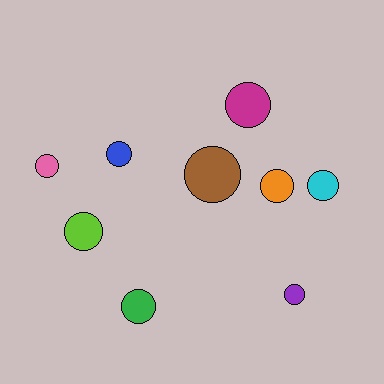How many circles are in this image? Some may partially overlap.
There are 9 circles.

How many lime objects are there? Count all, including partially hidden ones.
There is 1 lime object.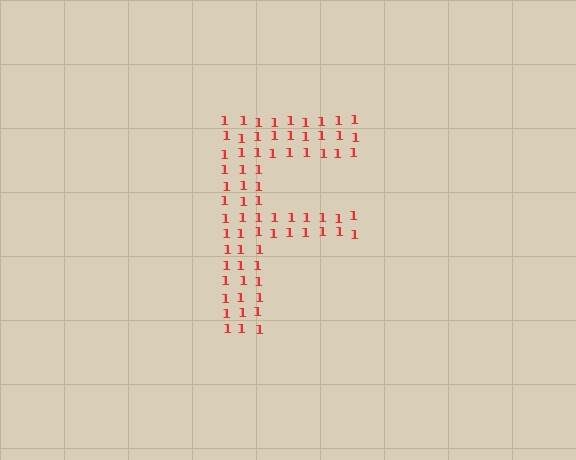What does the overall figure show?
The overall figure shows the letter F.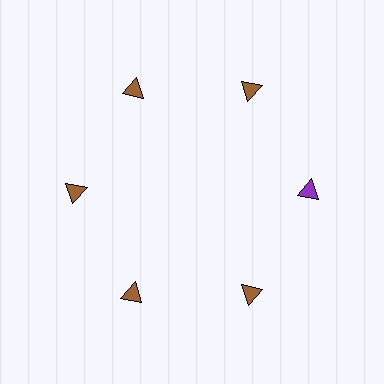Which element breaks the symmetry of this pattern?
The purple triangle at roughly the 3 o'clock position breaks the symmetry. All other shapes are brown triangles.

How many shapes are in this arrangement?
There are 6 shapes arranged in a ring pattern.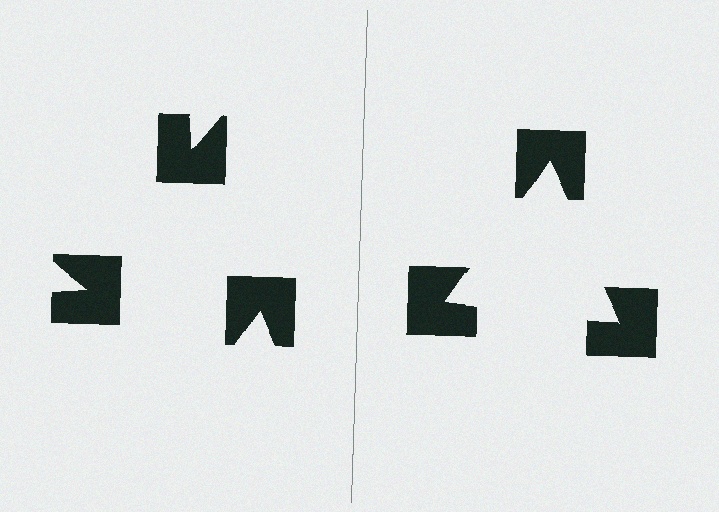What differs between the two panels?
The notched squares are positioned identically on both sides; only the wedge orientations differ. On the right they align to a triangle; on the left they are misaligned.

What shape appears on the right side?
An illusory triangle.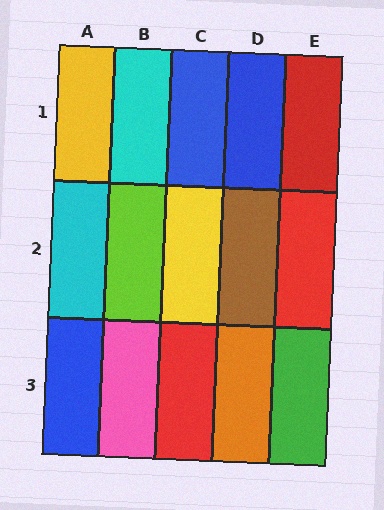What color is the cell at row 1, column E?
Red.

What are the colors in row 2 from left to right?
Cyan, lime, yellow, brown, red.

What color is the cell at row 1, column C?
Blue.